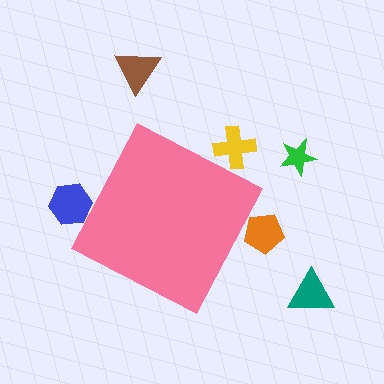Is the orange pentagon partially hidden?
Yes, the orange pentagon is partially hidden behind the pink diamond.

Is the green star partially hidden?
No, the green star is fully visible.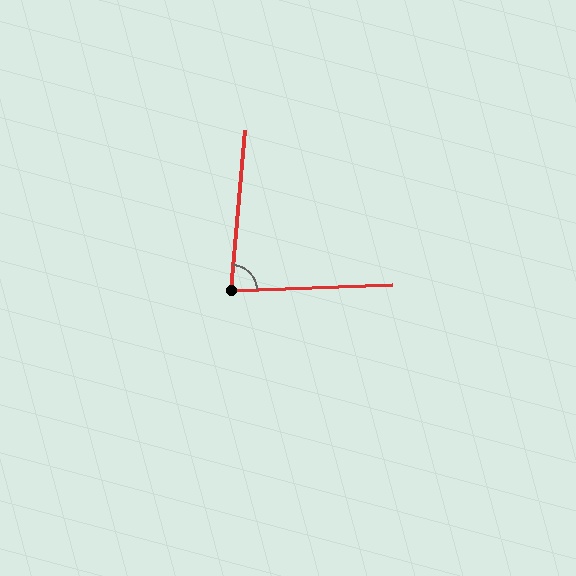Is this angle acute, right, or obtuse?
It is acute.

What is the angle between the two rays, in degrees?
Approximately 83 degrees.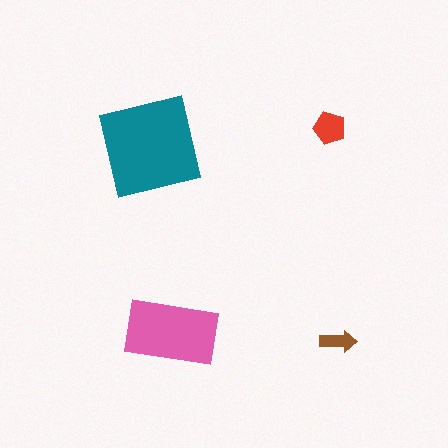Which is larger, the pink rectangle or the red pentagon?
The pink rectangle.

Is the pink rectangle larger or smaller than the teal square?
Smaller.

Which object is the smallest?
The brown arrow.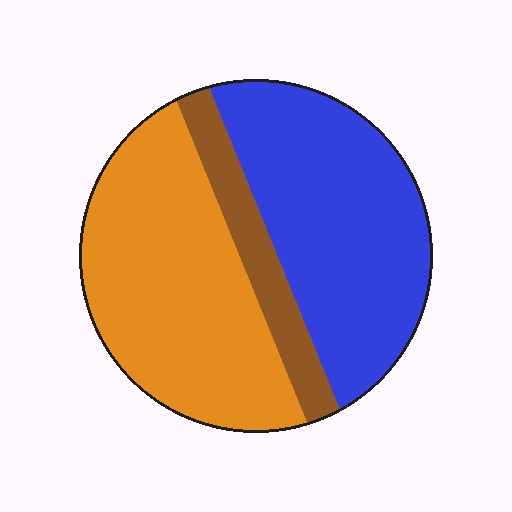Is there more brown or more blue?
Blue.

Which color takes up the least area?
Brown, at roughly 15%.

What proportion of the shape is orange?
Orange covers around 45% of the shape.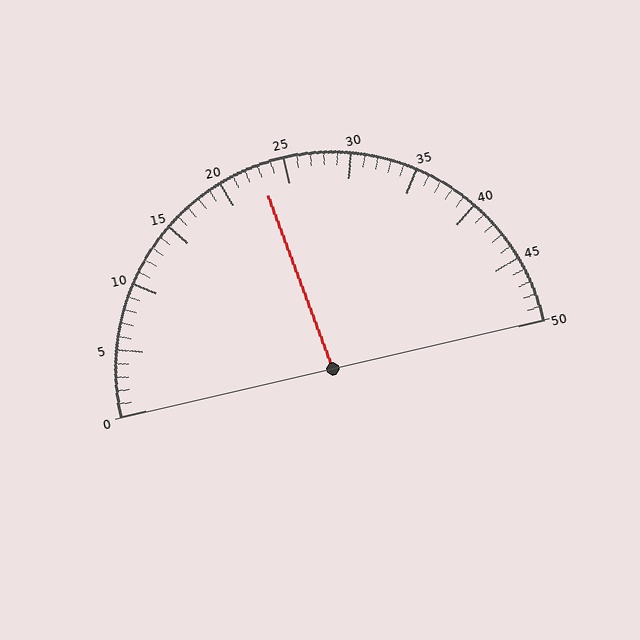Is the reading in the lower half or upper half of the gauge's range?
The reading is in the lower half of the range (0 to 50).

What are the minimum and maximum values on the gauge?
The gauge ranges from 0 to 50.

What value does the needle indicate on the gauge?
The needle indicates approximately 23.